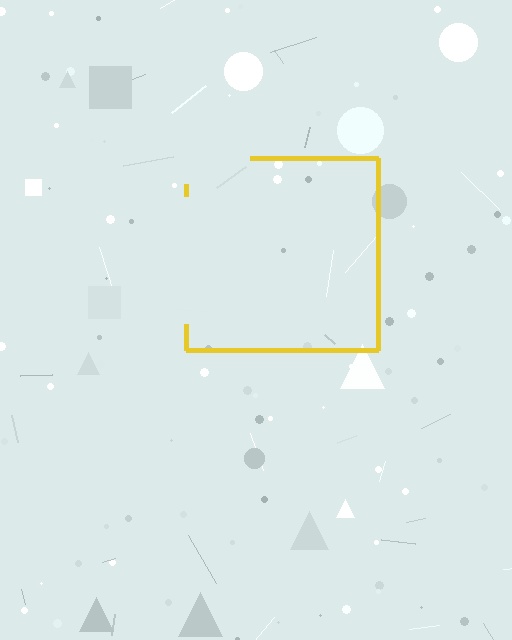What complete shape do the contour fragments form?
The contour fragments form a square.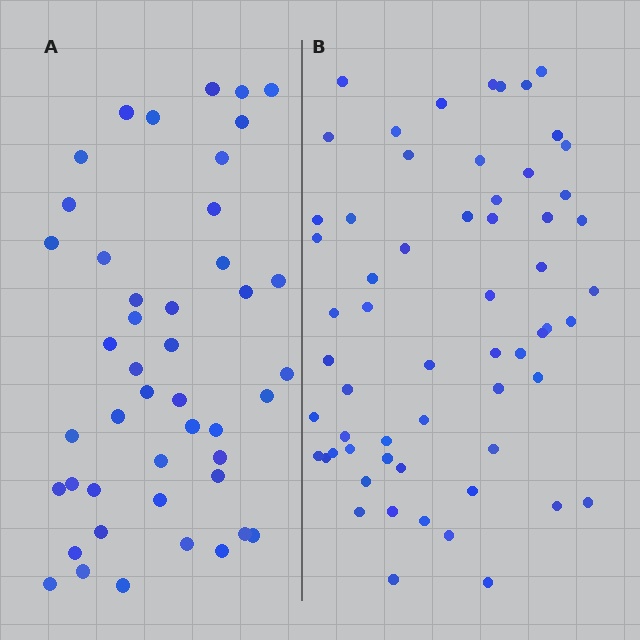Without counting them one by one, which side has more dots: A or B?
Region B (the right region) has more dots.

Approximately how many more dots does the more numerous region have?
Region B has approximately 15 more dots than region A.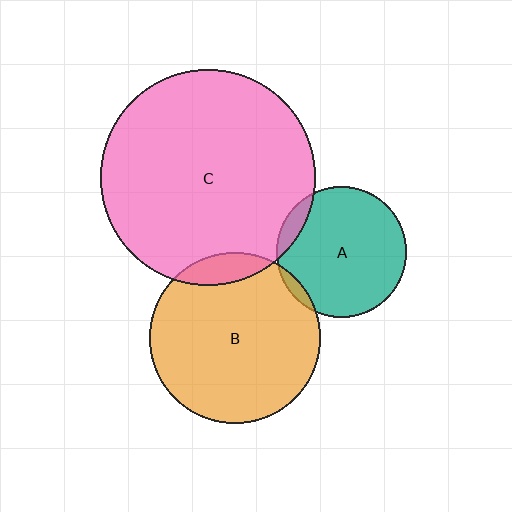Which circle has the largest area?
Circle C (pink).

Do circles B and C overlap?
Yes.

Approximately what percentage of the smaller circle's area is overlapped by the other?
Approximately 10%.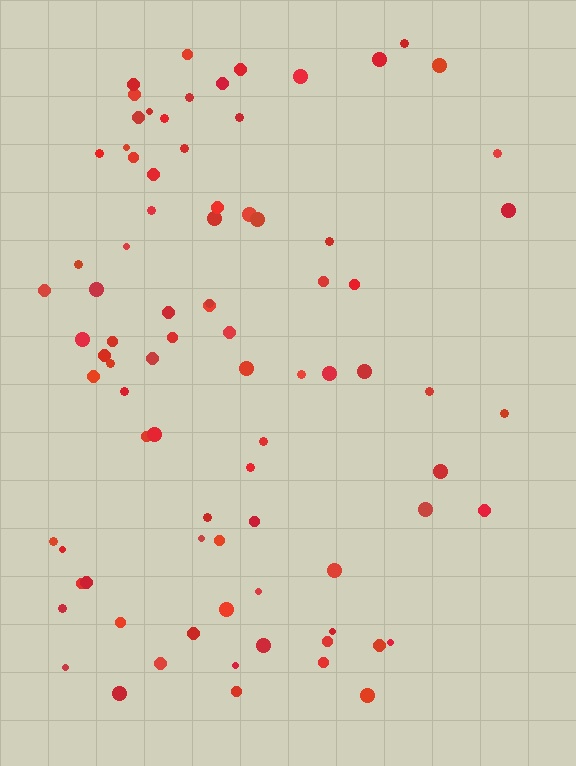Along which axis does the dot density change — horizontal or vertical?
Horizontal.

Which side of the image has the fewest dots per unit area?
The right.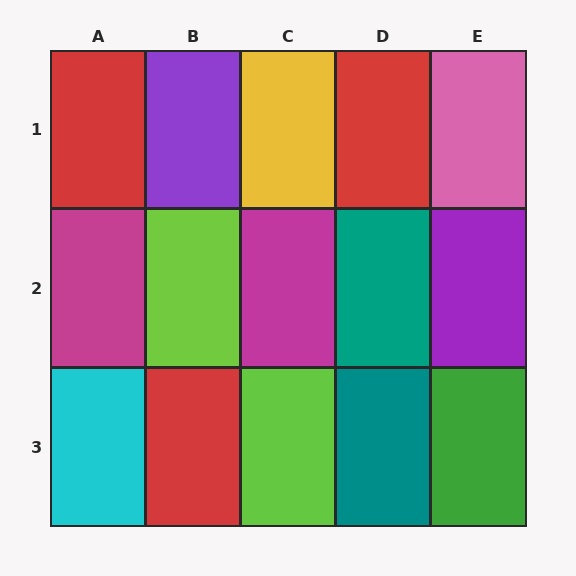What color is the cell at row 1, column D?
Red.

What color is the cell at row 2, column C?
Magenta.